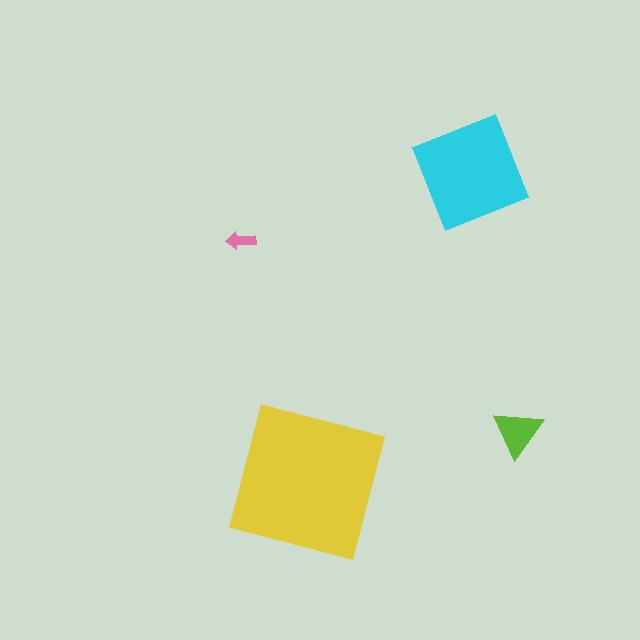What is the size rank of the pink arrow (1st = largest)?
4th.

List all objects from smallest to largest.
The pink arrow, the lime triangle, the cyan diamond, the yellow square.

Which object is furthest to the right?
The lime triangle is rightmost.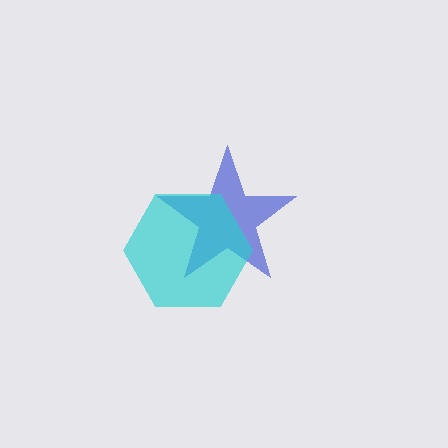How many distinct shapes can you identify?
There are 2 distinct shapes: a blue star, a cyan hexagon.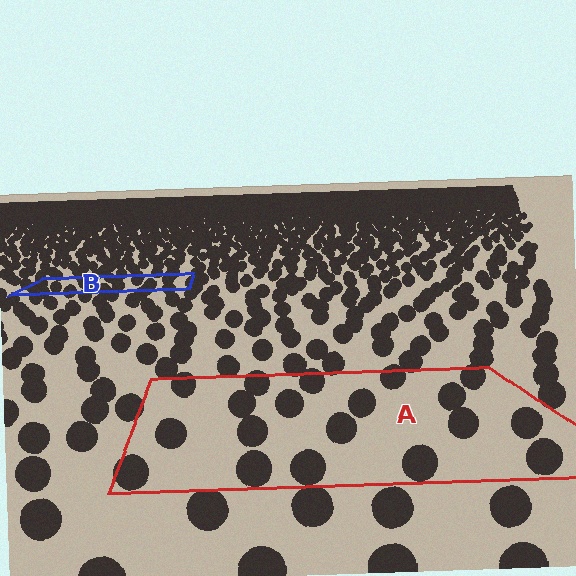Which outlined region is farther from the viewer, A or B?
Region B is farther from the viewer — the texture elements inside it appear smaller and more densely packed.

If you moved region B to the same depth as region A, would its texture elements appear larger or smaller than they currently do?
They would appear larger. At a closer depth, the same texture elements are projected at a bigger on-screen size.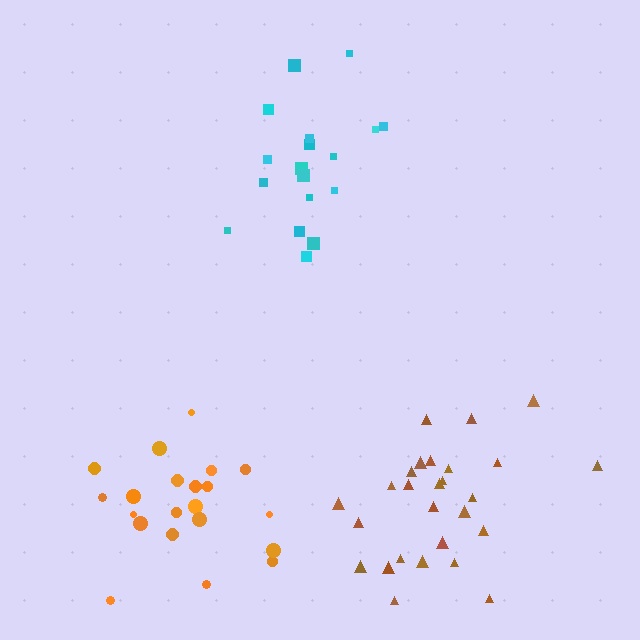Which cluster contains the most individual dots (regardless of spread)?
Brown (27).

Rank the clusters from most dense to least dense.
orange, brown, cyan.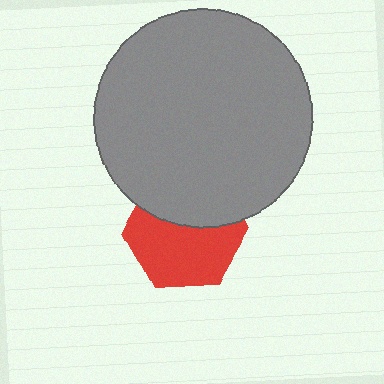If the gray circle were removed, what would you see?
You would see the complete red hexagon.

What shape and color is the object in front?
The object in front is a gray circle.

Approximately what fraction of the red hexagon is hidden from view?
Roughly 40% of the red hexagon is hidden behind the gray circle.